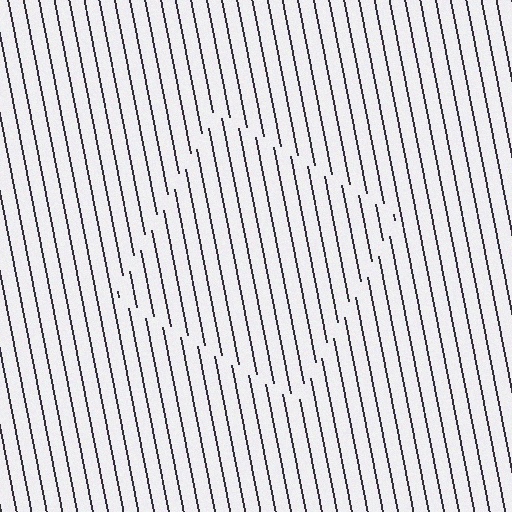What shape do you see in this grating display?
An illusory square. The interior of the shape contains the same grating, shifted by half a period — the contour is defined by the phase discontinuity where line-ends from the inner and outer gratings abut.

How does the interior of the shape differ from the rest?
The interior of the shape contains the same grating, shifted by half a period — the contour is defined by the phase discontinuity where line-ends from the inner and outer gratings abut.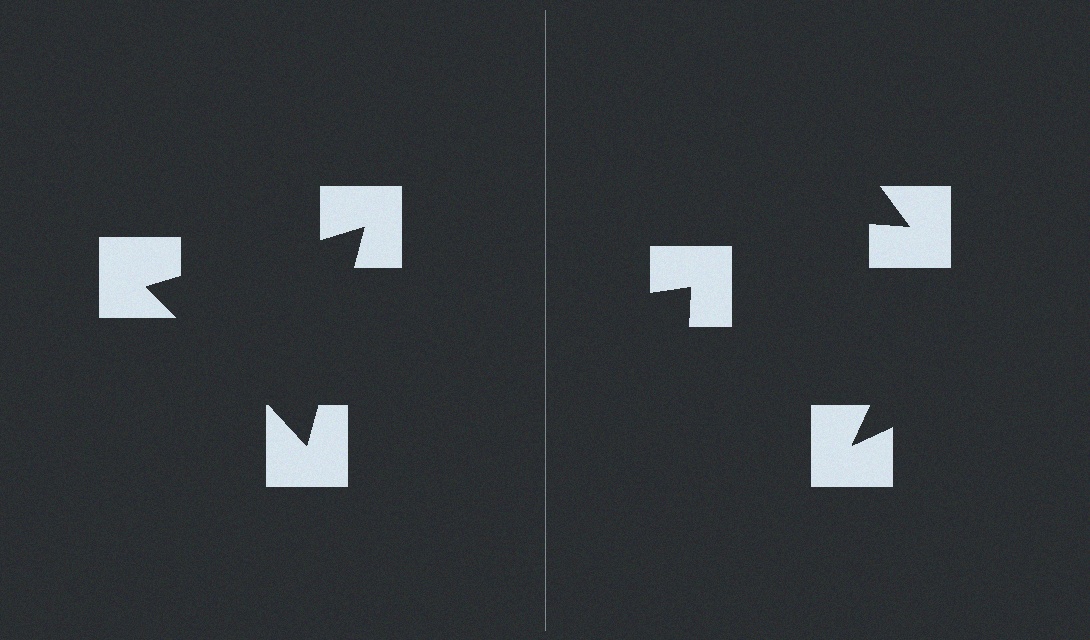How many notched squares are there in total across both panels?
6 — 3 on each side.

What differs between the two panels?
The notched squares are positioned identically on both sides; only the wedge orientations differ. On the left they align to a triangle; on the right they are misaligned.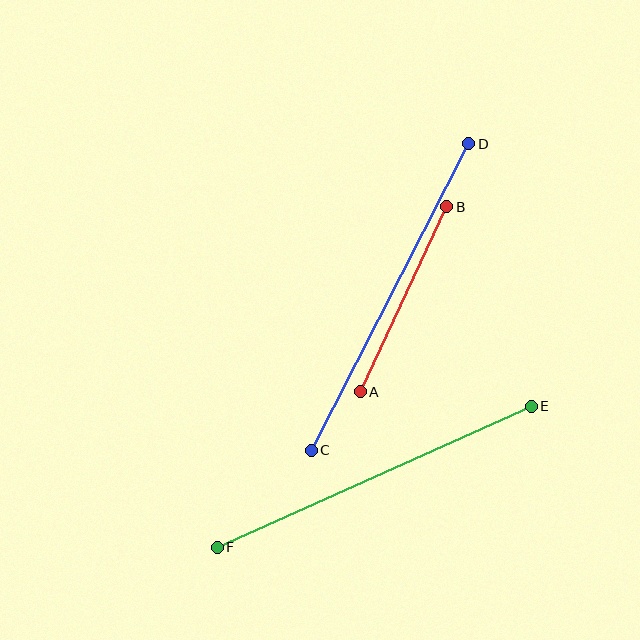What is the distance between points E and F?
The distance is approximately 344 pixels.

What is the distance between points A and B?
The distance is approximately 204 pixels.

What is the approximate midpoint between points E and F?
The midpoint is at approximately (374, 477) pixels.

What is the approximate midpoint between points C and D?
The midpoint is at approximately (390, 297) pixels.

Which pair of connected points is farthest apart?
Points C and D are farthest apart.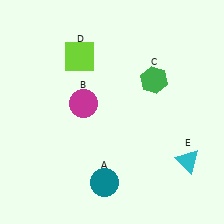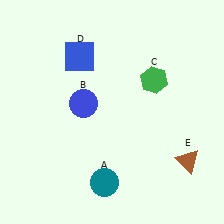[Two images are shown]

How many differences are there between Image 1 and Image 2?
There are 3 differences between the two images.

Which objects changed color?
B changed from magenta to blue. D changed from lime to blue. E changed from cyan to brown.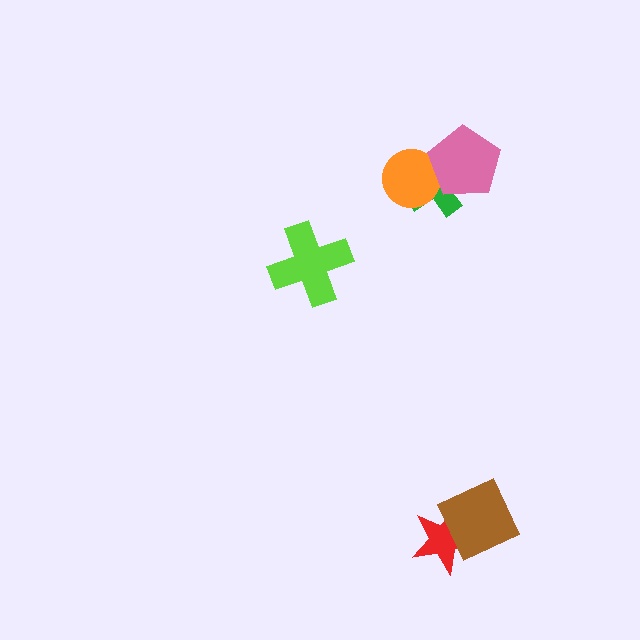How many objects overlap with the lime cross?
0 objects overlap with the lime cross.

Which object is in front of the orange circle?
The pink pentagon is in front of the orange circle.